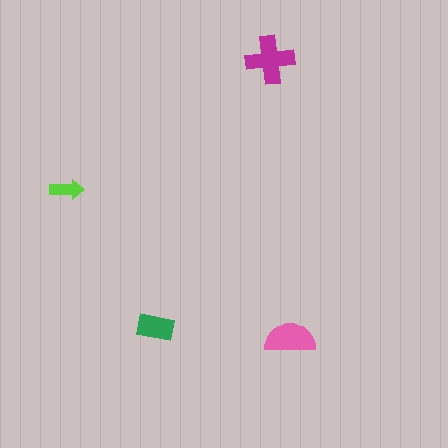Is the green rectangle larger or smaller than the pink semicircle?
Smaller.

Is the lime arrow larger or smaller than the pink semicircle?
Smaller.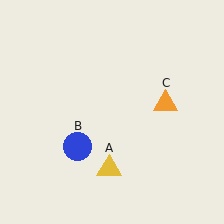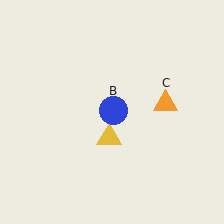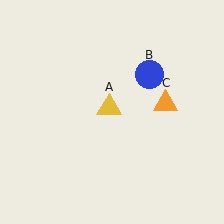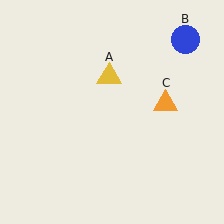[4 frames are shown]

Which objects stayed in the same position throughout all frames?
Orange triangle (object C) remained stationary.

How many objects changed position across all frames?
2 objects changed position: yellow triangle (object A), blue circle (object B).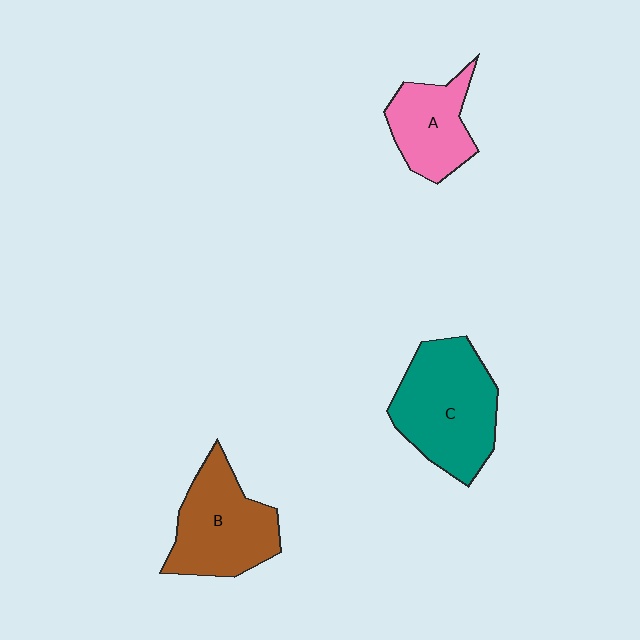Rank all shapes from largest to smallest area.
From largest to smallest: C (teal), B (brown), A (pink).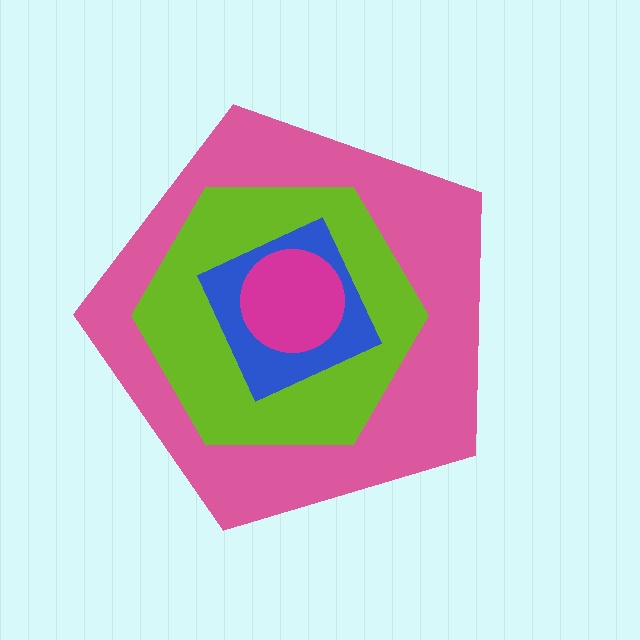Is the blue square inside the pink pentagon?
Yes.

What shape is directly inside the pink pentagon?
The lime hexagon.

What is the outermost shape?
The pink pentagon.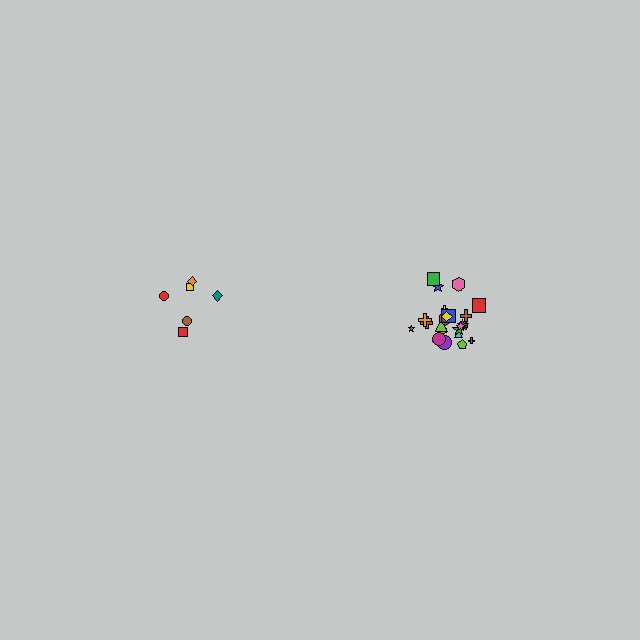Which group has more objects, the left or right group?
The right group.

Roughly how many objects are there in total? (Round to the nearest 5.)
Roughly 30 objects in total.